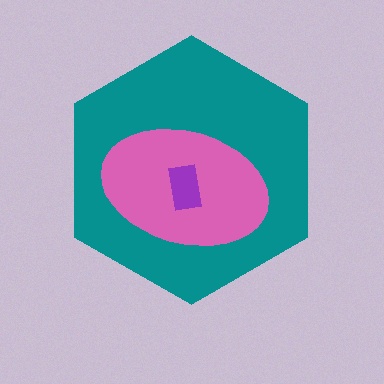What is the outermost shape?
The teal hexagon.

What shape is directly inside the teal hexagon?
The pink ellipse.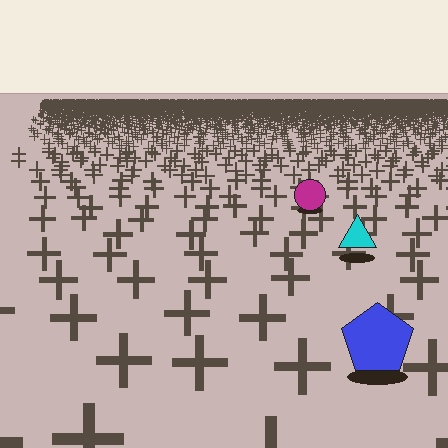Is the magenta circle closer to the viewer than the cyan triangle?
No. The cyan triangle is closer — you can tell from the texture gradient: the ground texture is coarser near it.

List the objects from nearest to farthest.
From nearest to farthest: the blue pentagon, the cyan triangle, the magenta circle.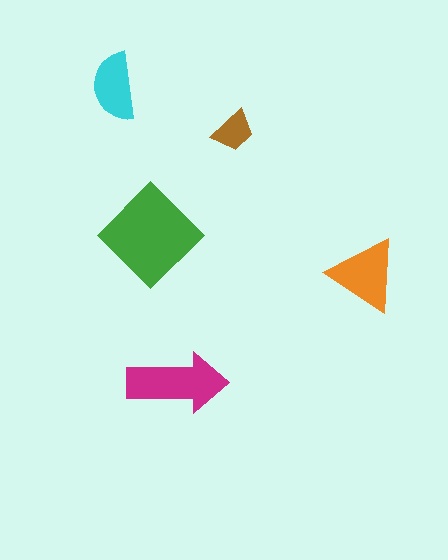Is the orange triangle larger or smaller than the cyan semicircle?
Larger.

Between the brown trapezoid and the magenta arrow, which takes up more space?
The magenta arrow.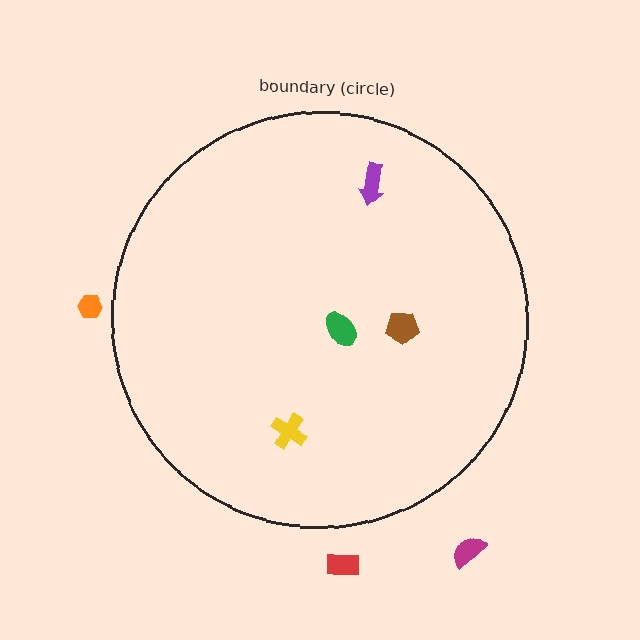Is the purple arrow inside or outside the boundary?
Inside.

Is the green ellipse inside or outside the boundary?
Inside.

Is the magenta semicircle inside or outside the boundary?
Outside.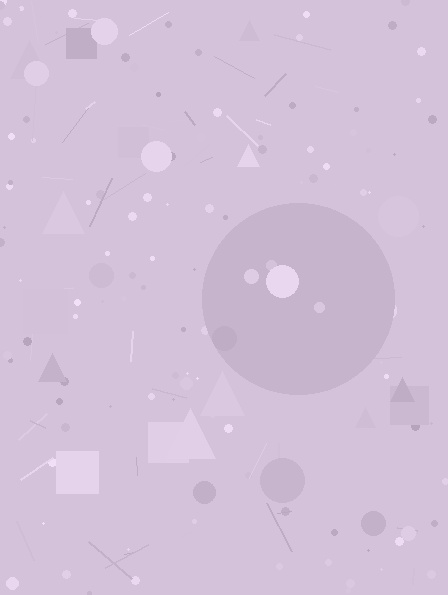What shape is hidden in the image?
A circle is hidden in the image.